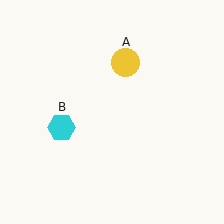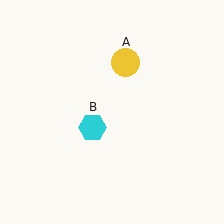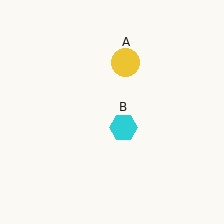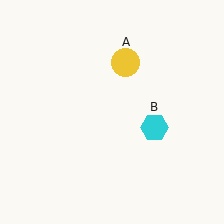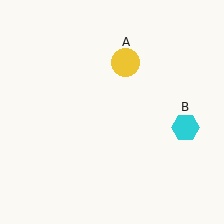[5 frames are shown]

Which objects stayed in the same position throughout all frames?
Yellow circle (object A) remained stationary.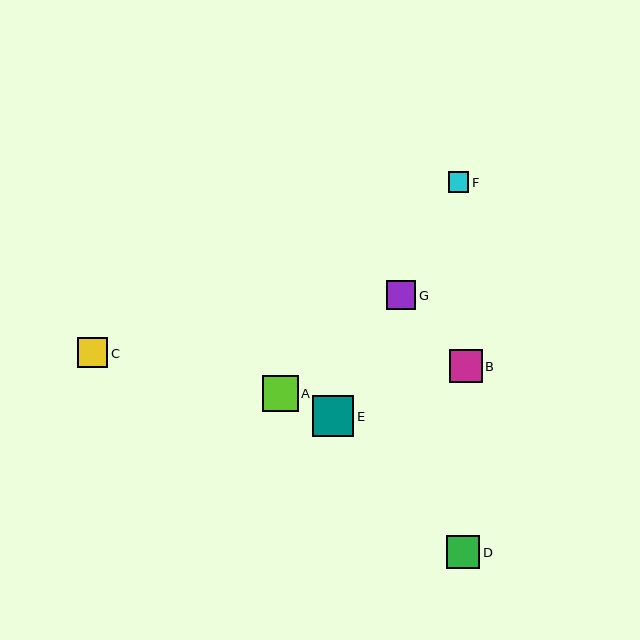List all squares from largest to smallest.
From largest to smallest: E, A, D, B, C, G, F.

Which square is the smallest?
Square F is the smallest with a size of approximately 20 pixels.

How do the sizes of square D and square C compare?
Square D and square C are approximately the same size.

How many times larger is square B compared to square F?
Square B is approximately 1.6 times the size of square F.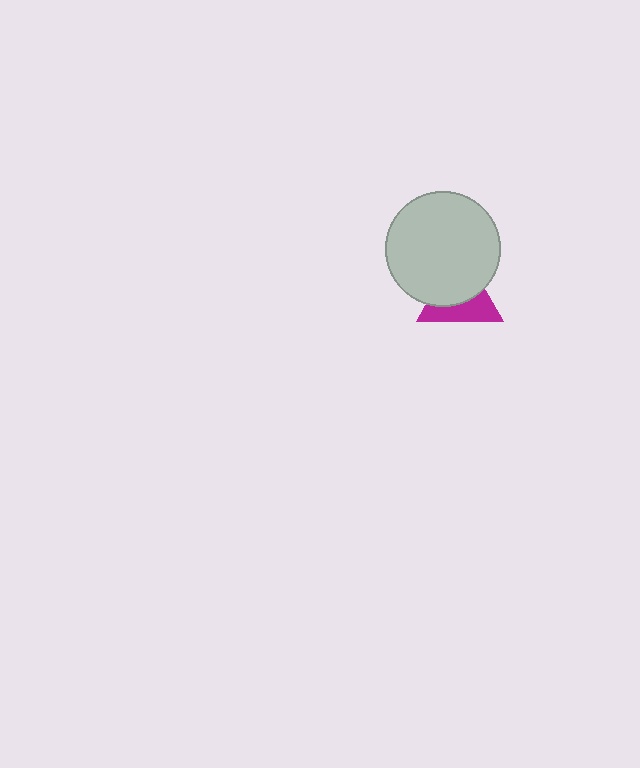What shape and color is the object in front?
The object in front is a light gray circle.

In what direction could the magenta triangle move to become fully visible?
The magenta triangle could move down. That would shift it out from behind the light gray circle entirely.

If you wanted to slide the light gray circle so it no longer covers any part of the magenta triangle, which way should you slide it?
Slide it up — that is the most direct way to separate the two shapes.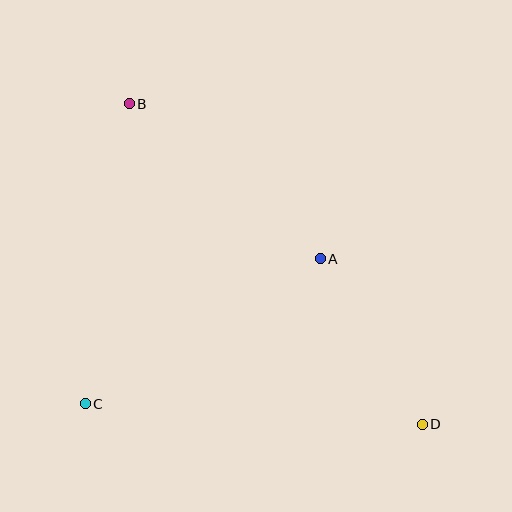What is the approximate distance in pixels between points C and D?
The distance between C and D is approximately 338 pixels.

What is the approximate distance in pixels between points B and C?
The distance between B and C is approximately 303 pixels.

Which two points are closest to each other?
Points A and D are closest to each other.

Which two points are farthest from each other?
Points B and D are farthest from each other.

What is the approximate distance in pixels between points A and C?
The distance between A and C is approximately 276 pixels.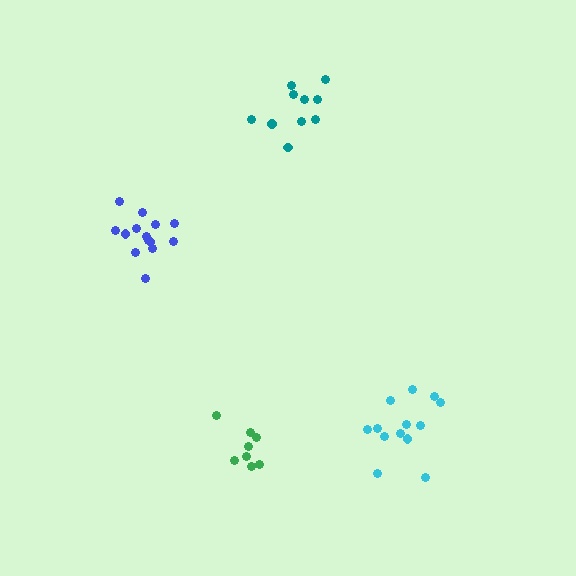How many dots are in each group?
Group 1: 8 dots, Group 2: 14 dots, Group 3: 13 dots, Group 4: 10 dots (45 total).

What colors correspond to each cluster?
The clusters are colored: green, blue, cyan, teal.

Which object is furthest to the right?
The cyan cluster is rightmost.